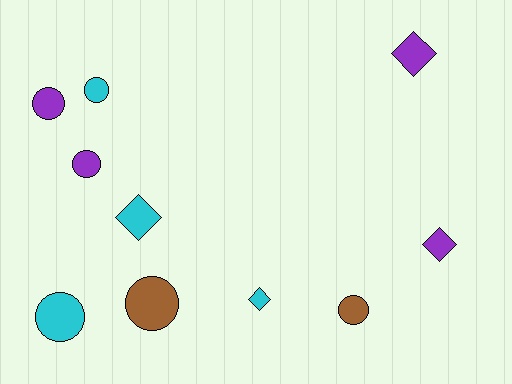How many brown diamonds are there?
There are no brown diamonds.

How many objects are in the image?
There are 10 objects.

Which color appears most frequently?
Purple, with 4 objects.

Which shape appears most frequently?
Circle, with 6 objects.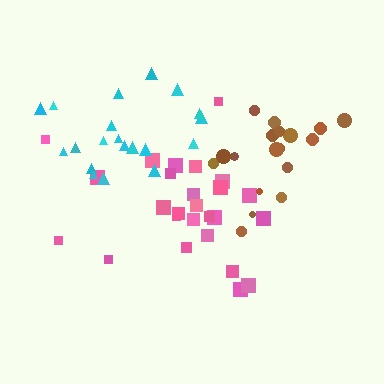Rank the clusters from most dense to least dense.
brown, cyan, pink.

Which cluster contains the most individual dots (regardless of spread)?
Pink (26).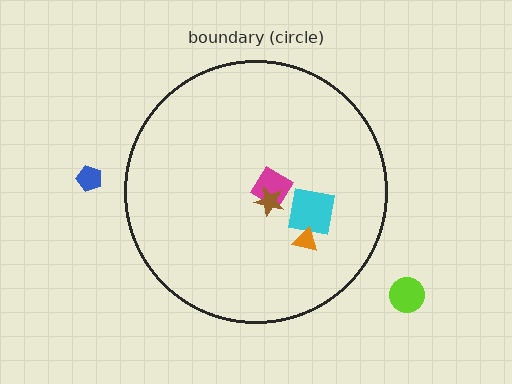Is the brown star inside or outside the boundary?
Inside.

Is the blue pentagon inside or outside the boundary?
Outside.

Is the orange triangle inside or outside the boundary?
Inside.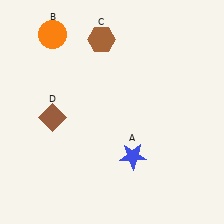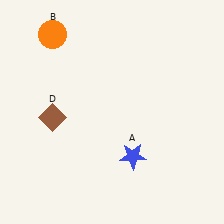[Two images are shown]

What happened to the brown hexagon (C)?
The brown hexagon (C) was removed in Image 2. It was in the top-left area of Image 1.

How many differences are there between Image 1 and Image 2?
There is 1 difference between the two images.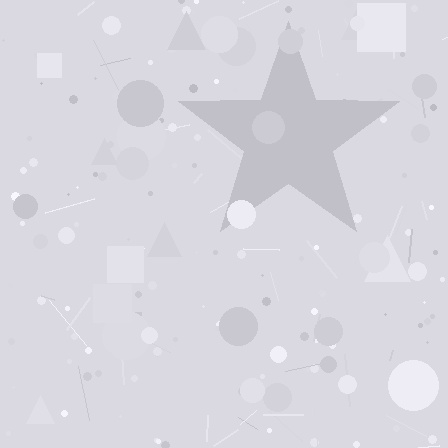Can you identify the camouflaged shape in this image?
The camouflaged shape is a star.